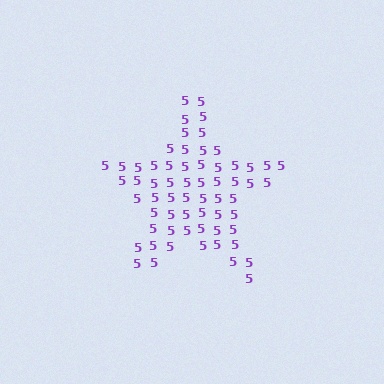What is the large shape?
The large shape is a star.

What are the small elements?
The small elements are digit 5's.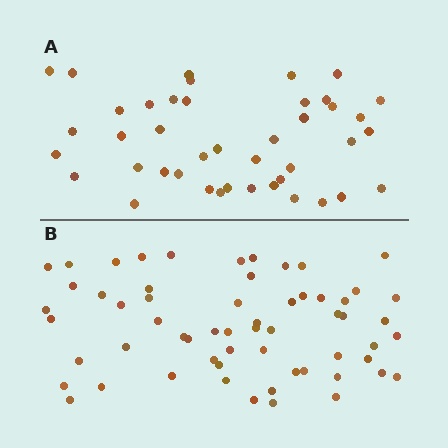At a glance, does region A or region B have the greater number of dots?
Region B (the bottom region) has more dots.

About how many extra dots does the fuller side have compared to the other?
Region B has approximately 20 more dots than region A.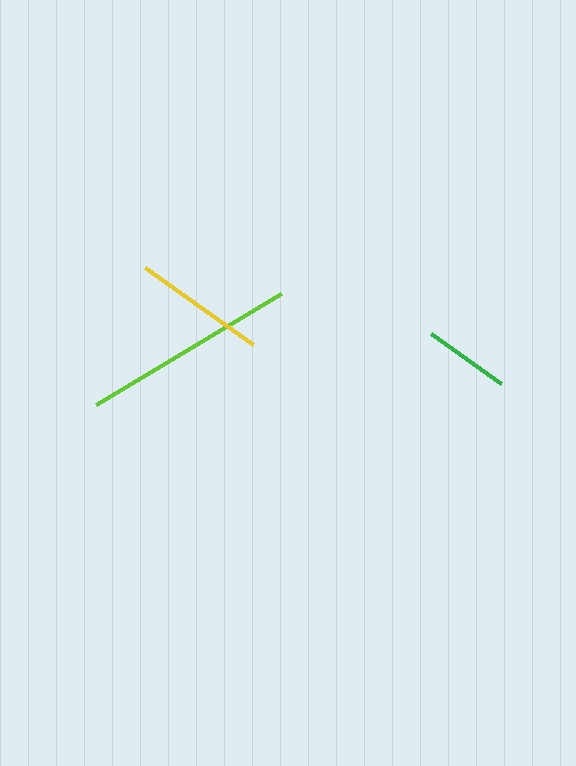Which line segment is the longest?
The lime line is the longest at approximately 216 pixels.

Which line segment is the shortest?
The green line is the shortest at approximately 87 pixels.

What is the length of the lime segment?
The lime segment is approximately 216 pixels long.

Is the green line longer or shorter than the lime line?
The lime line is longer than the green line.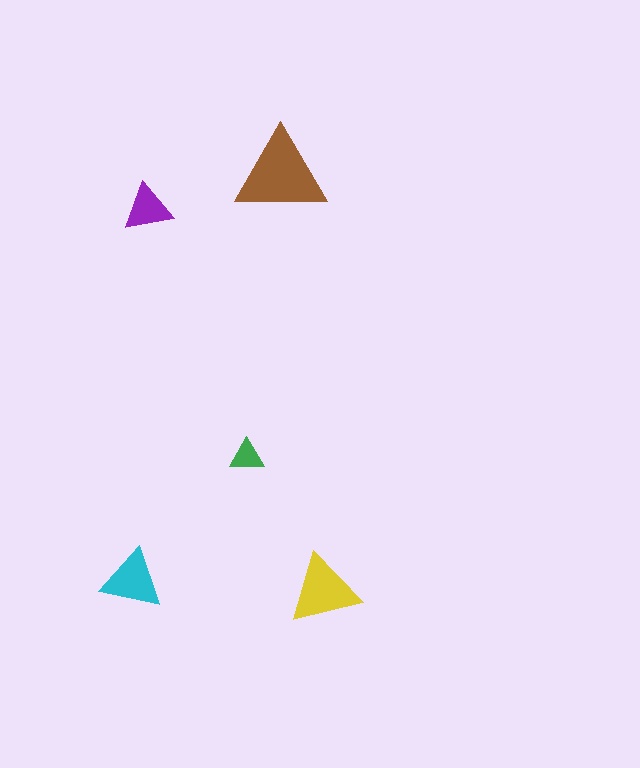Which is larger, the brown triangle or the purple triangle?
The brown one.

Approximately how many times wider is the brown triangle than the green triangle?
About 2.5 times wider.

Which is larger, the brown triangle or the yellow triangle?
The brown one.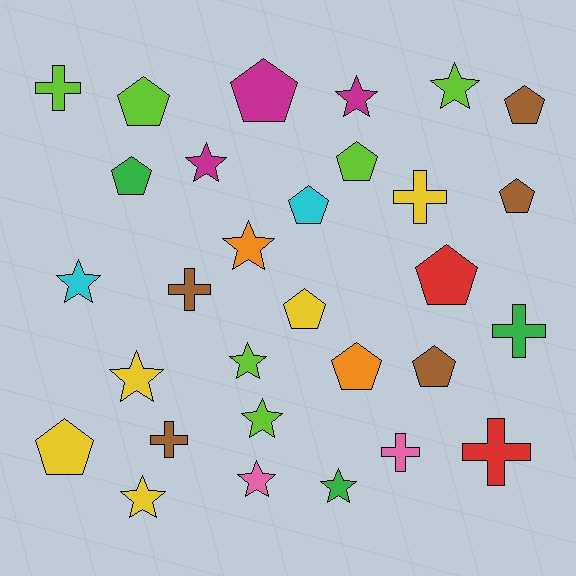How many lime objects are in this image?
There are 6 lime objects.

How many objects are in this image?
There are 30 objects.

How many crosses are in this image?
There are 7 crosses.